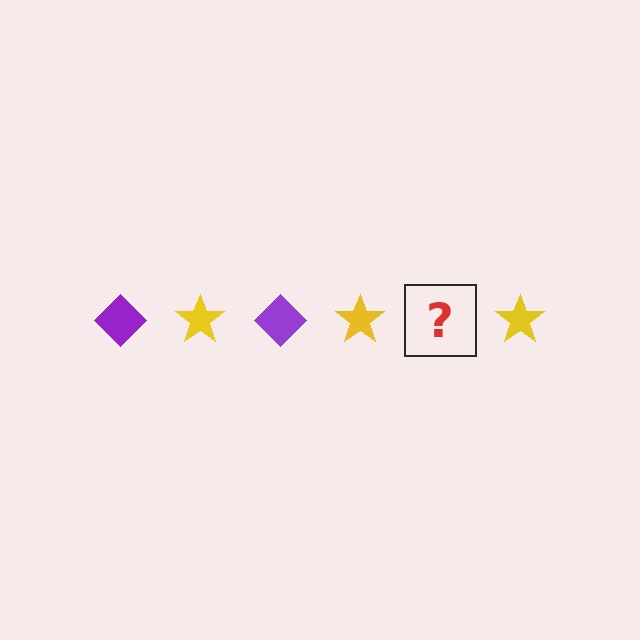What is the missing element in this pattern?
The missing element is a purple diamond.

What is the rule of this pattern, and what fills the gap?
The rule is that the pattern alternates between purple diamond and yellow star. The gap should be filled with a purple diamond.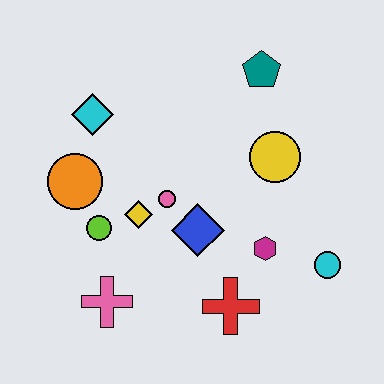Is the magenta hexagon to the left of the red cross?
No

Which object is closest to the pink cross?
The lime circle is closest to the pink cross.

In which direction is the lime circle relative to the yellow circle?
The lime circle is to the left of the yellow circle.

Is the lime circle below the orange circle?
Yes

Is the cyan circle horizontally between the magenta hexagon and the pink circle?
No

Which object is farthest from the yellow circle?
The pink cross is farthest from the yellow circle.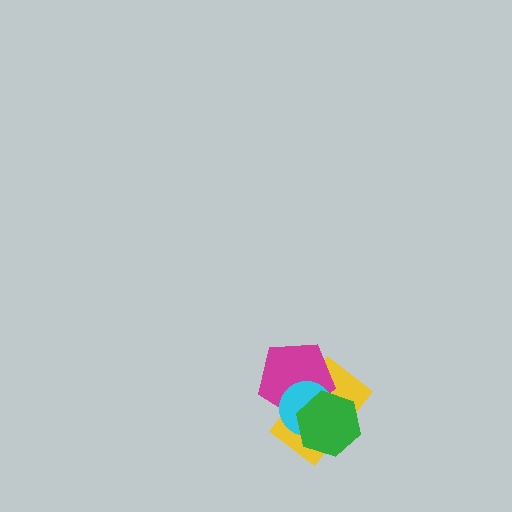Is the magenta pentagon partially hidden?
Yes, it is partially covered by another shape.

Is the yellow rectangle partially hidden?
Yes, it is partially covered by another shape.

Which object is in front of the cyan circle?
The green hexagon is in front of the cyan circle.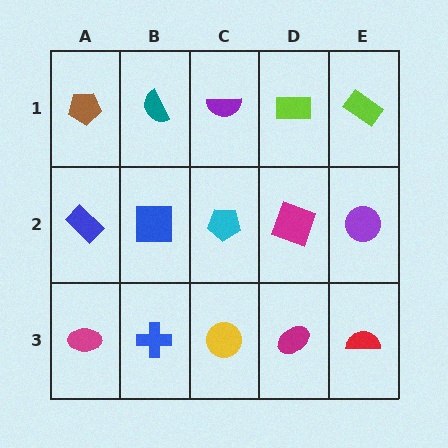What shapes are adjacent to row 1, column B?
A blue square (row 2, column B), a brown pentagon (row 1, column A), a purple semicircle (row 1, column C).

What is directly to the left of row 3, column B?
A magenta ellipse.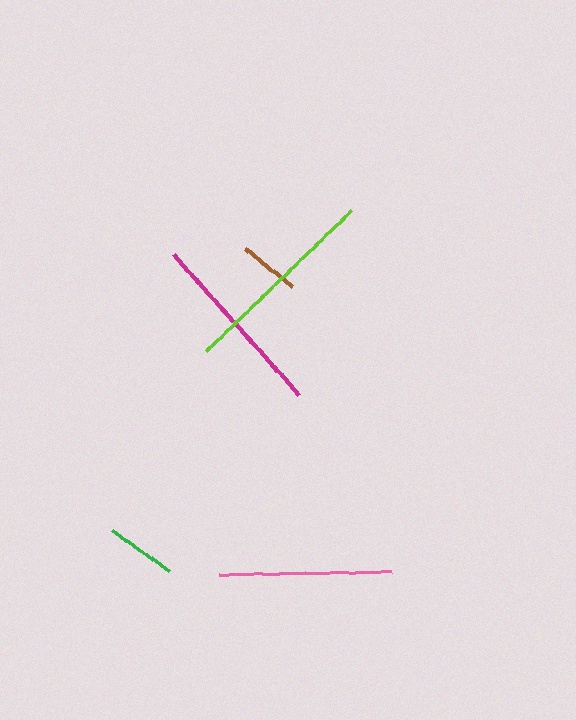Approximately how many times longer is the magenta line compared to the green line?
The magenta line is approximately 2.6 times the length of the green line.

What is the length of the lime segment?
The lime segment is approximately 202 pixels long.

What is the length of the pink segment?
The pink segment is approximately 172 pixels long.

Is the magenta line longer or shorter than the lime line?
The lime line is longer than the magenta line.